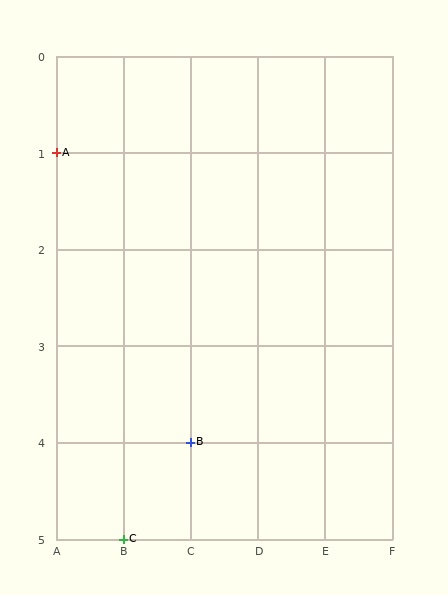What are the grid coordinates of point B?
Point B is at grid coordinates (C, 4).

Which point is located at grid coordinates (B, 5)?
Point C is at (B, 5).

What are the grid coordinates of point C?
Point C is at grid coordinates (B, 5).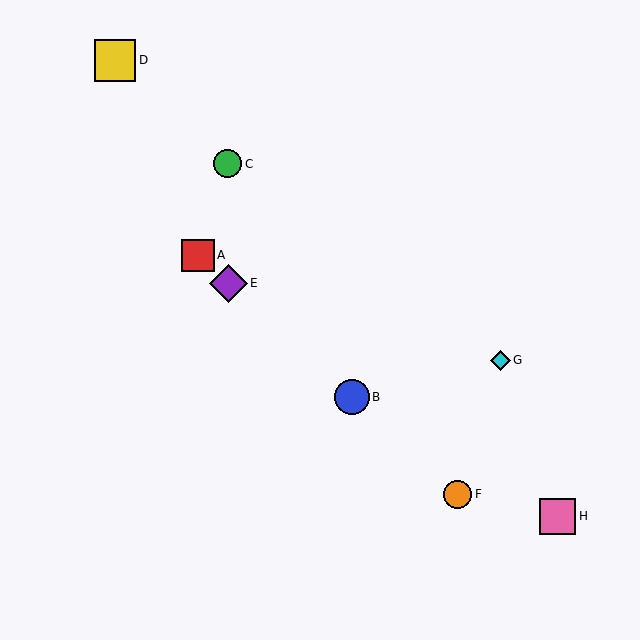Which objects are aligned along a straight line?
Objects A, B, E, F are aligned along a straight line.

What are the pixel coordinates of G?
Object G is at (500, 360).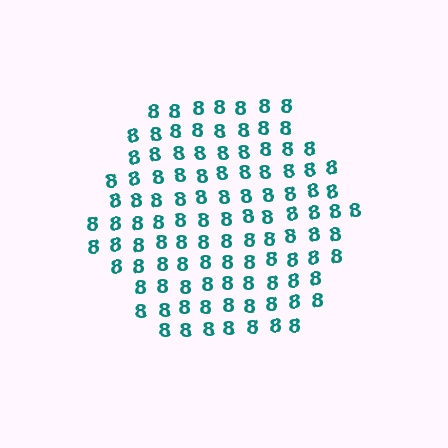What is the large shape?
The large shape is a hexagon.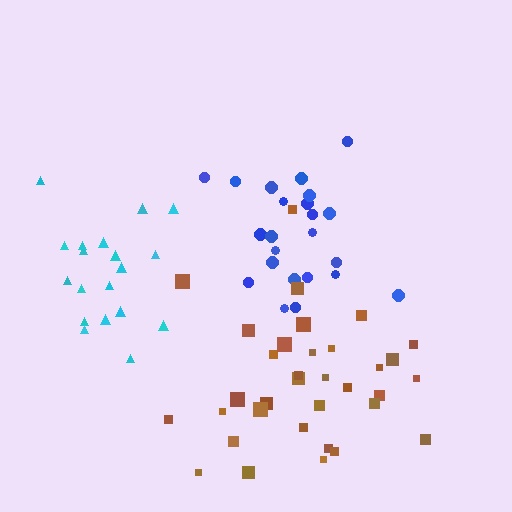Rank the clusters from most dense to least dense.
cyan, brown, blue.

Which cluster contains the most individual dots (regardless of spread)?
Brown (34).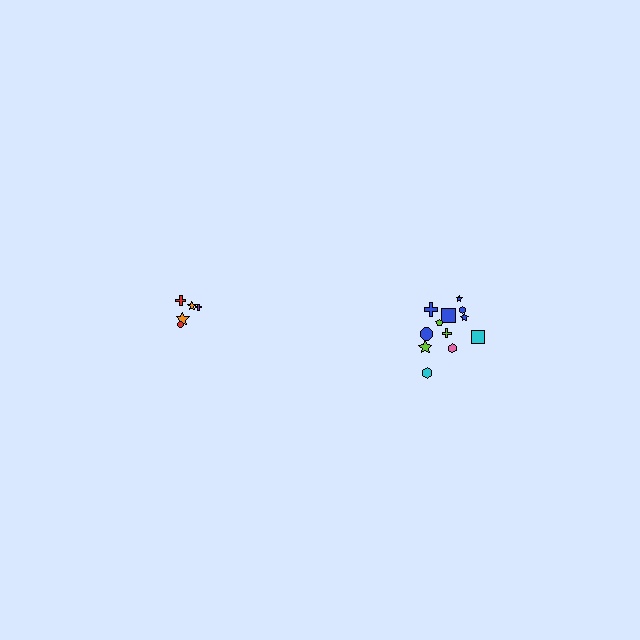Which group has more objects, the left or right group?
The right group.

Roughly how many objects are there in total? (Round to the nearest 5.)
Roughly 15 objects in total.